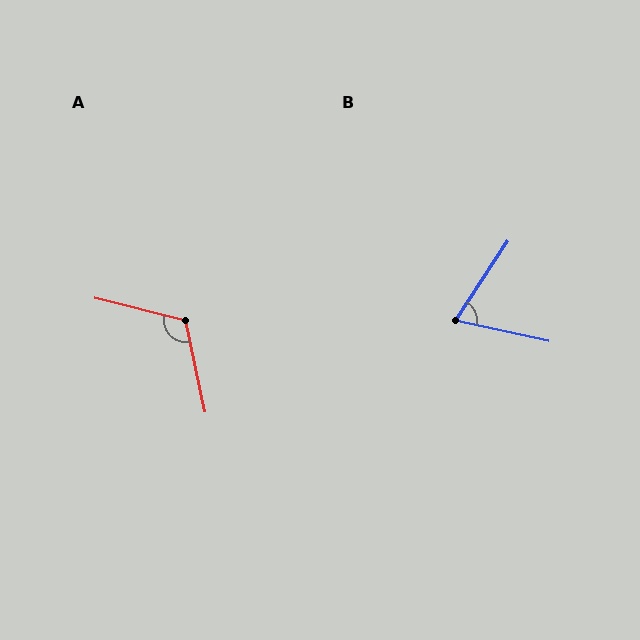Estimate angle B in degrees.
Approximately 69 degrees.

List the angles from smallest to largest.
B (69°), A (116°).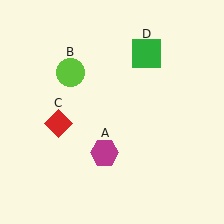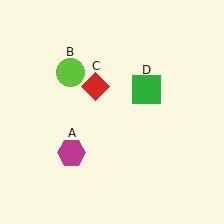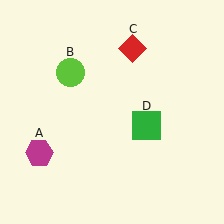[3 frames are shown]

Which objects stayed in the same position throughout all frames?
Lime circle (object B) remained stationary.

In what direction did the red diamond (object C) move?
The red diamond (object C) moved up and to the right.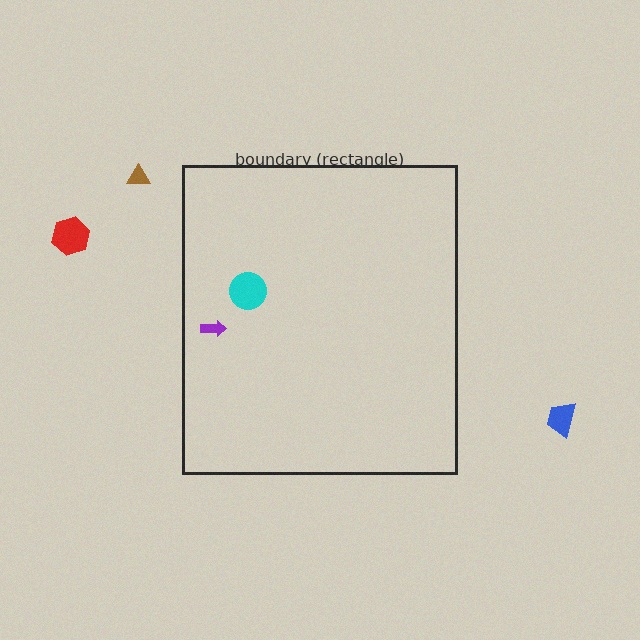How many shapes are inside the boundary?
2 inside, 3 outside.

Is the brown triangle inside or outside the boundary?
Outside.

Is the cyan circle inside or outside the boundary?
Inside.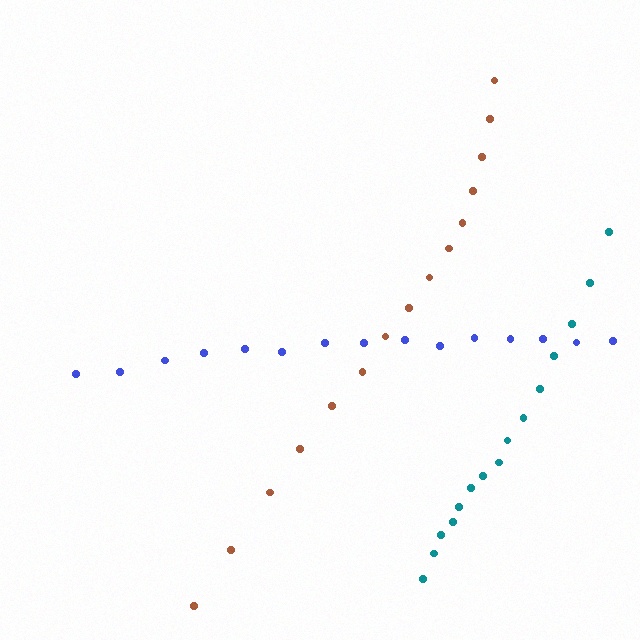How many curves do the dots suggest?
There are 3 distinct paths.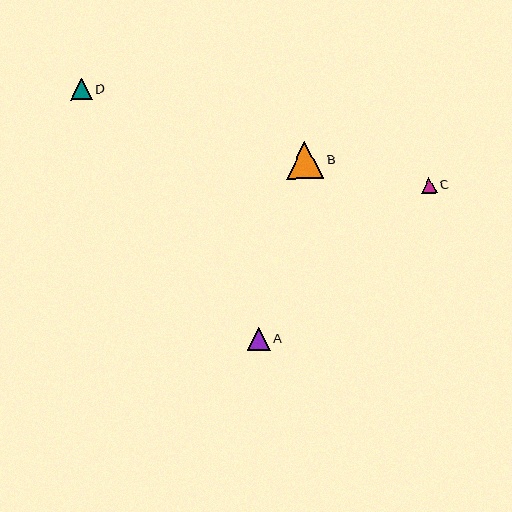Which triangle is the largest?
Triangle B is the largest with a size of approximately 37 pixels.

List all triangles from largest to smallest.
From largest to smallest: B, A, D, C.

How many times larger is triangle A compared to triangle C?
Triangle A is approximately 1.4 times the size of triangle C.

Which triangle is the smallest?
Triangle C is the smallest with a size of approximately 16 pixels.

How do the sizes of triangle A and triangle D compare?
Triangle A and triangle D are approximately the same size.